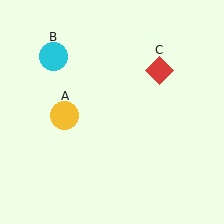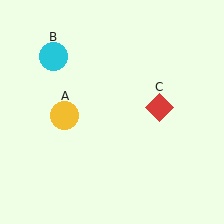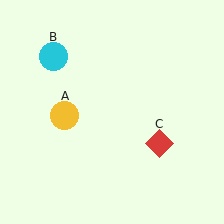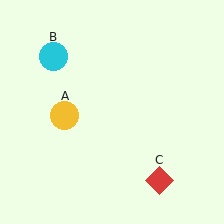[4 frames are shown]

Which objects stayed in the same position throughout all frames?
Yellow circle (object A) and cyan circle (object B) remained stationary.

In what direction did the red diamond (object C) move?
The red diamond (object C) moved down.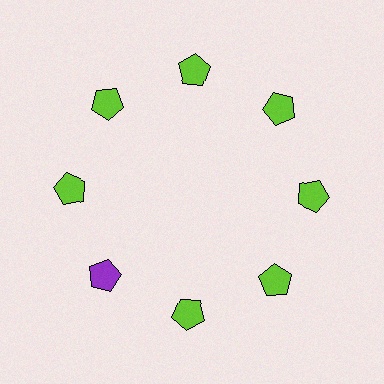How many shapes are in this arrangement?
There are 8 shapes arranged in a ring pattern.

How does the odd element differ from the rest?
It has a different color: purple instead of lime.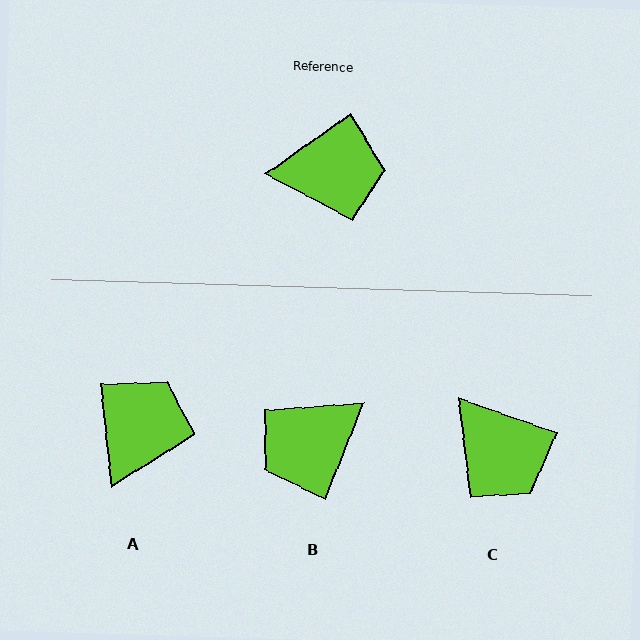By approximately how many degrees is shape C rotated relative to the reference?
Approximately 55 degrees clockwise.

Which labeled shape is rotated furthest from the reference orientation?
B, about 147 degrees away.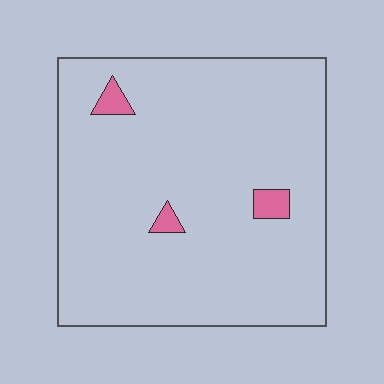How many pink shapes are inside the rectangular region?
3.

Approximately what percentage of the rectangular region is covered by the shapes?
Approximately 5%.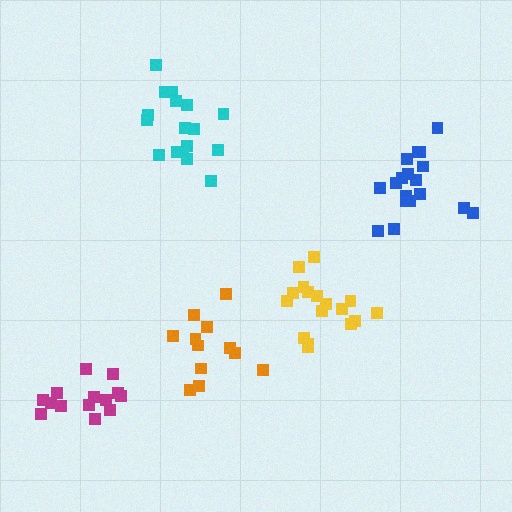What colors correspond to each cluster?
The clusters are colored: orange, cyan, magenta, blue, yellow.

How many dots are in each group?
Group 1: 12 dots, Group 2: 17 dots, Group 3: 14 dots, Group 4: 18 dots, Group 5: 17 dots (78 total).